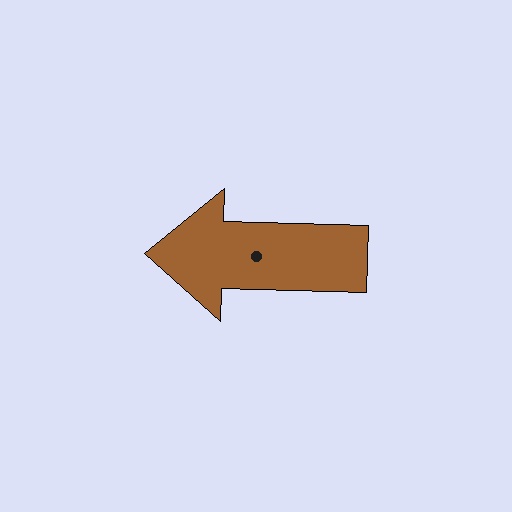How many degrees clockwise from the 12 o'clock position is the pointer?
Approximately 271 degrees.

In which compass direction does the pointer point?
West.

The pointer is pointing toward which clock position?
Roughly 9 o'clock.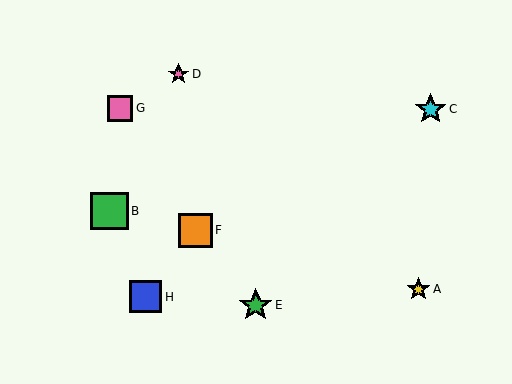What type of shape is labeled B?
Shape B is a green square.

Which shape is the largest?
The green square (labeled B) is the largest.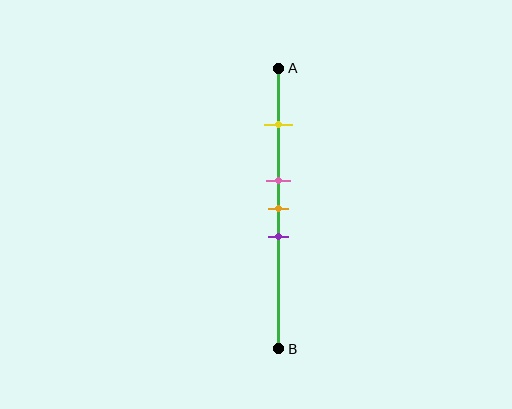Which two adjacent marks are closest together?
The pink and orange marks are the closest adjacent pair.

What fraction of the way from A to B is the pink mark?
The pink mark is approximately 40% (0.4) of the way from A to B.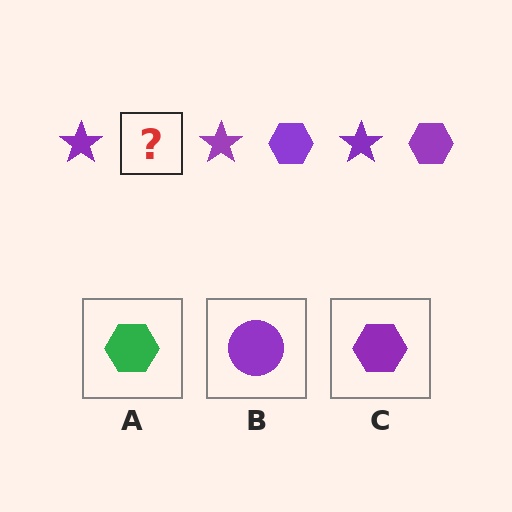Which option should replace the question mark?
Option C.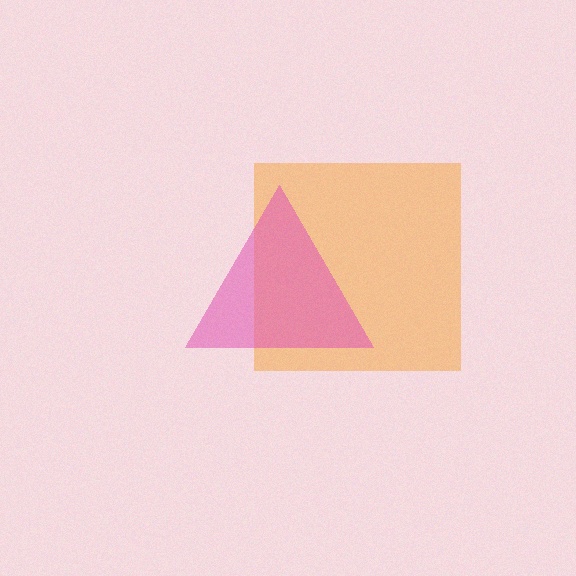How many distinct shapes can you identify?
There are 2 distinct shapes: an orange square, a pink triangle.